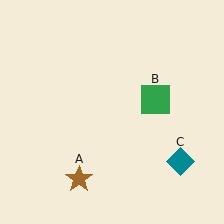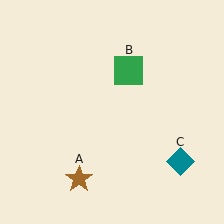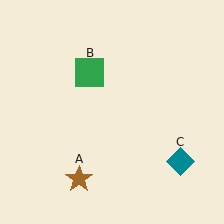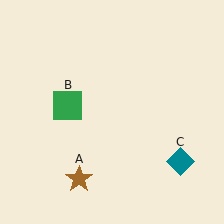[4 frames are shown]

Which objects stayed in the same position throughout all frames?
Brown star (object A) and teal diamond (object C) remained stationary.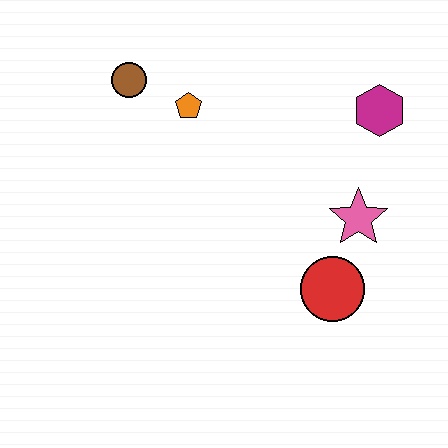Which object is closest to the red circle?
The pink star is closest to the red circle.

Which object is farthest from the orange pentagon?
The red circle is farthest from the orange pentagon.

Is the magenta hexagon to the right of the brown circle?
Yes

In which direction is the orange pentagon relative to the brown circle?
The orange pentagon is to the right of the brown circle.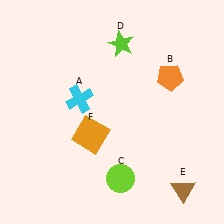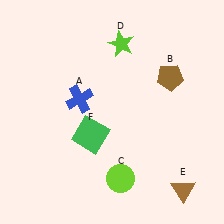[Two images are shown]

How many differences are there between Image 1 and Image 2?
There are 3 differences between the two images.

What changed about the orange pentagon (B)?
In Image 1, B is orange. In Image 2, it changed to brown.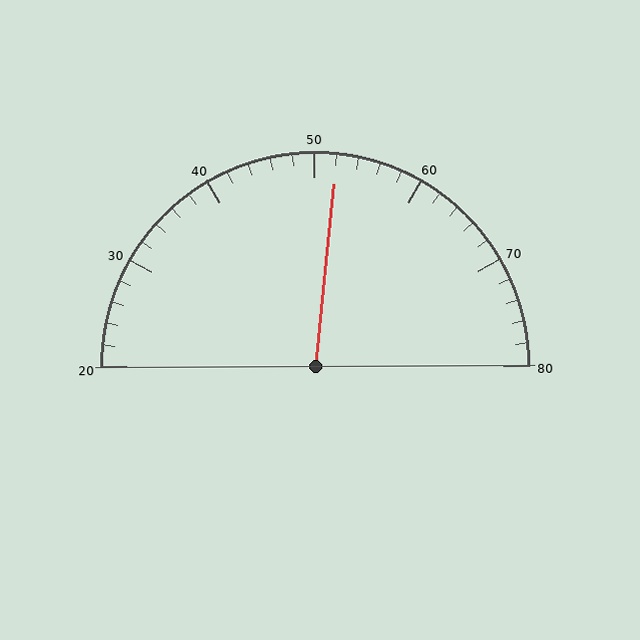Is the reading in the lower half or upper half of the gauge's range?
The reading is in the upper half of the range (20 to 80).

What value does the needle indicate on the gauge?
The needle indicates approximately 52.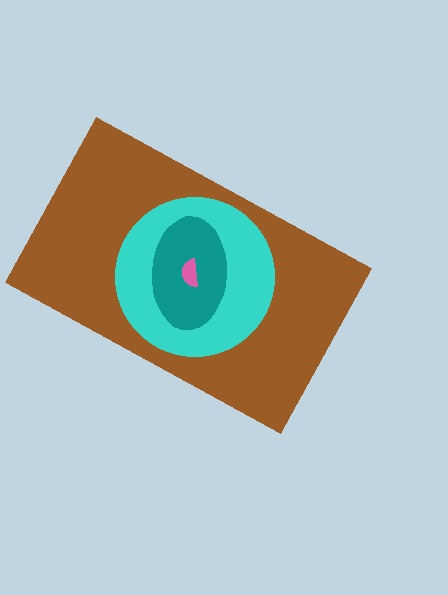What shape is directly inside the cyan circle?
The teal ellipse.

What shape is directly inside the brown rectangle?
The cyan circle.